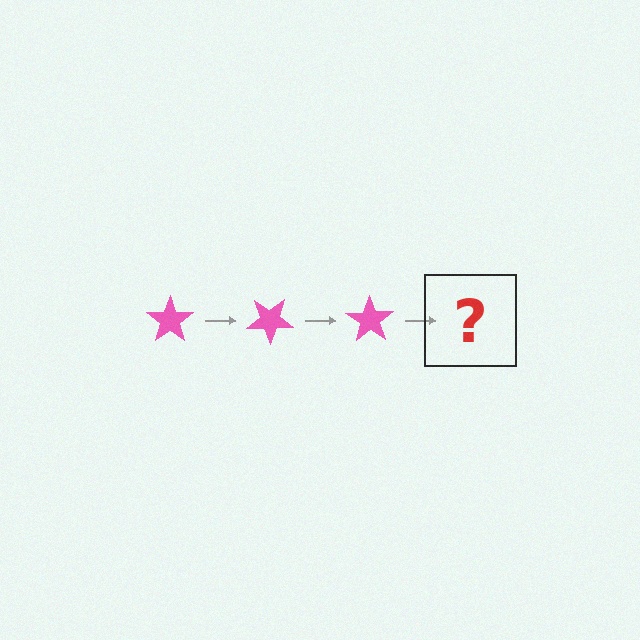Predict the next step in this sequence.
The next step is a pink star rotated 105 degrees.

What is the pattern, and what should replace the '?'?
The pattern is that the star rotates 35 degrees each step. The '?' should be a pink star rotated 105 degrees.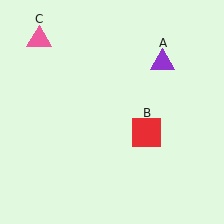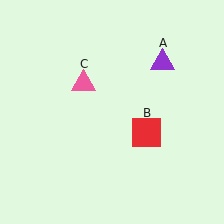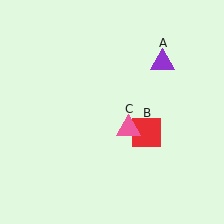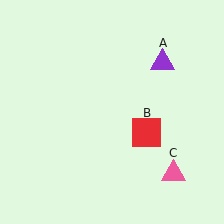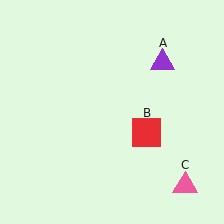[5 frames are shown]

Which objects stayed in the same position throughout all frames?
Purple triangle (object A) and red square (object B) remained stationary.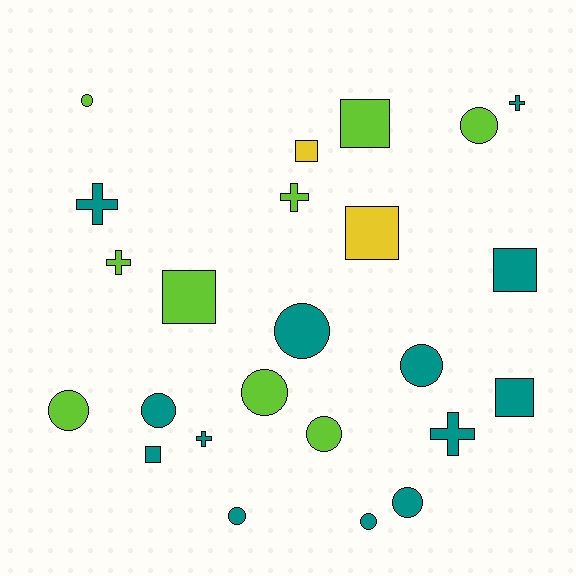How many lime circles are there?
There are 5 lime circles.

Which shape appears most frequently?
Circle, with 11 objects.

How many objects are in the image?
There are 24 objects.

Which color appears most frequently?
Teal, with 13 objects.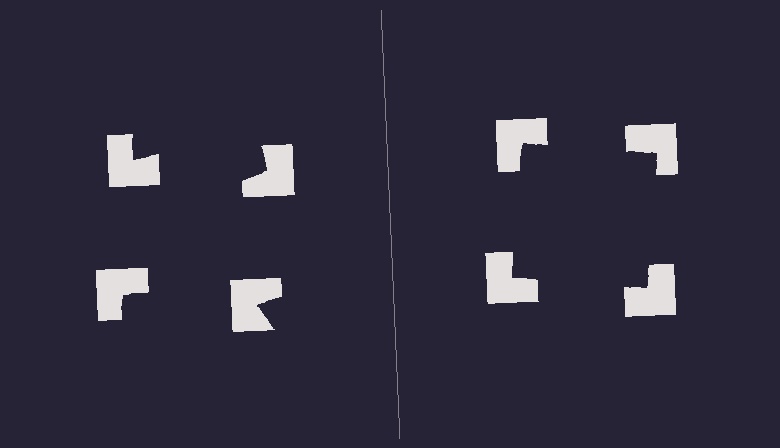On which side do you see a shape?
An illusory square appears on the right side. On the left side the wedge cuts are rotated, so no coherent shape forms.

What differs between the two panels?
The notched squares are positioned identically on both sides; only the wedge orientations differ. On the right they align to a square; on the left they are misaligned.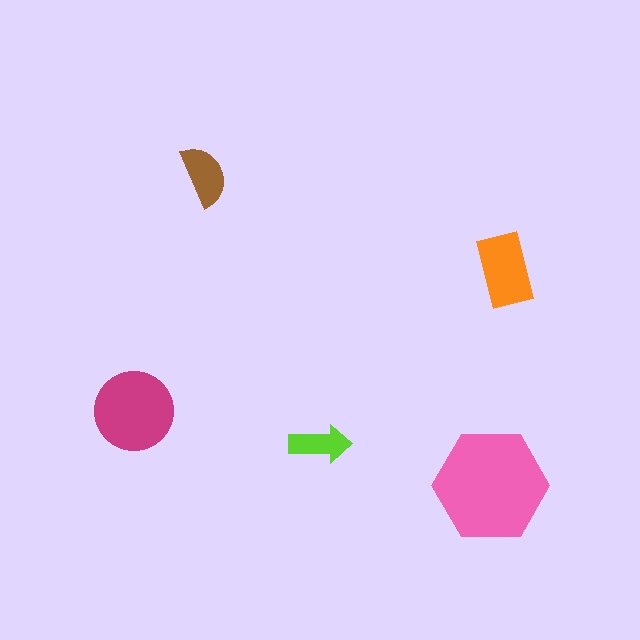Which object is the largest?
The pink hexagon.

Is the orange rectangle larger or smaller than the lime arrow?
Larger.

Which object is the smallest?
The lime arrow.